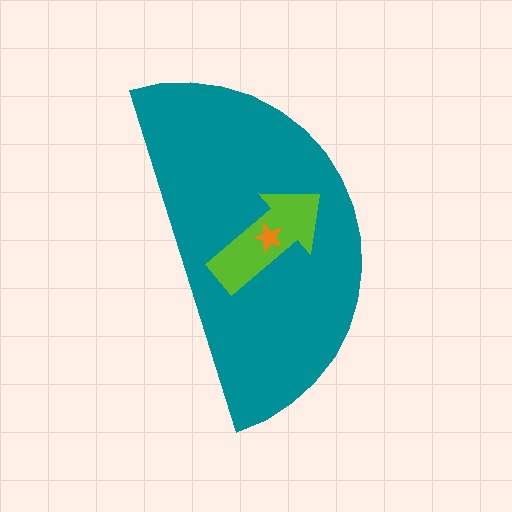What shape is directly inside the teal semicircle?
The lime arrow.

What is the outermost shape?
The teal semicircle.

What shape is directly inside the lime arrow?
The orange star.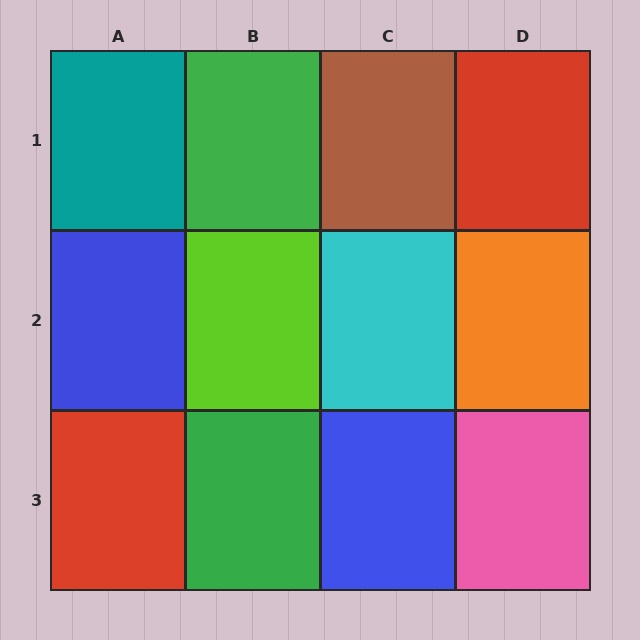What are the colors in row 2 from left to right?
Blue, lime, cyan, orange.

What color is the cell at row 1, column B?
Green.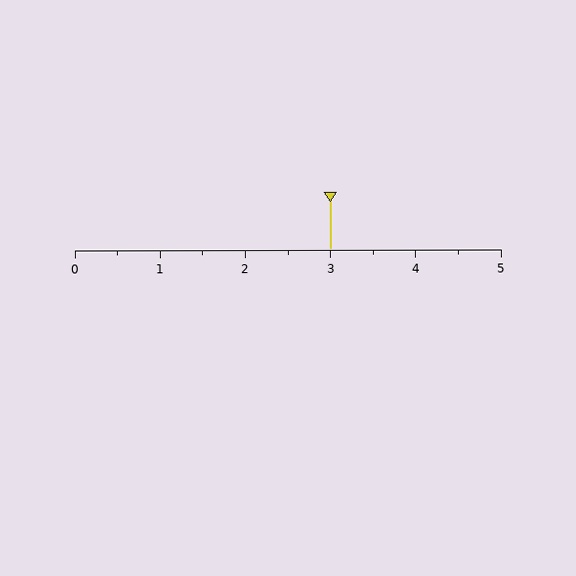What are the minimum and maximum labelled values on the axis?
The axis runs from 0 to 5.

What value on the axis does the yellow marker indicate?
The marker indicates approximately 3.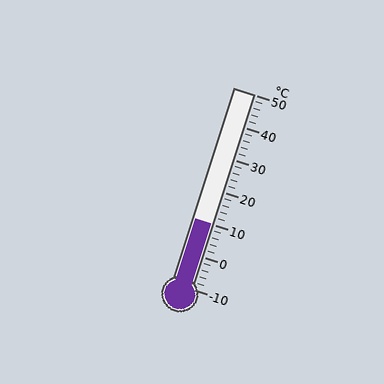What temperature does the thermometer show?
The thermometer shows approximately 10°C.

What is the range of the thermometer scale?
The thermometer scale ranges from -10°C to 50°C.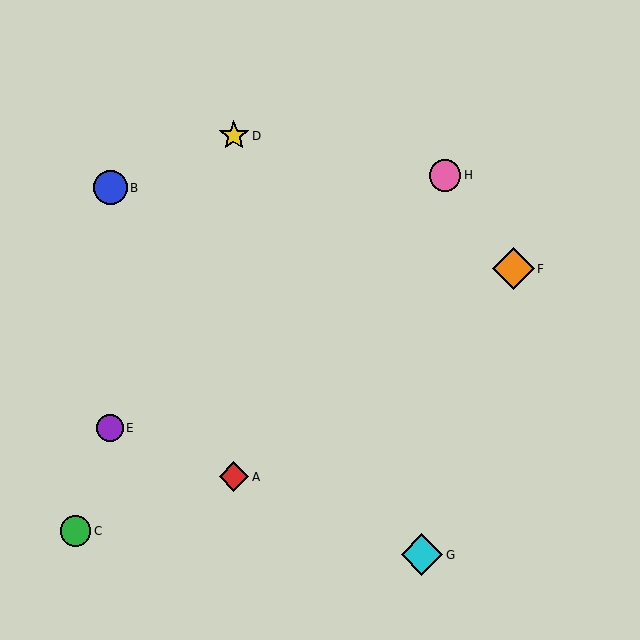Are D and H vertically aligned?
No, D is at x≈234 and H is at x≈445.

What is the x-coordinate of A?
Object A is at x≈234.